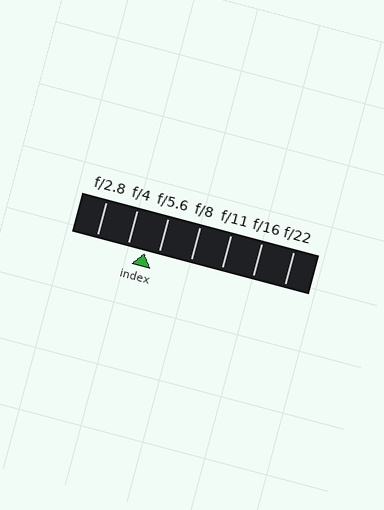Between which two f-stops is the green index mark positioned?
The index mark is between f/4 and f/5.6.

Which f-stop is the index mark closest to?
The index mark is closest to f/5.6.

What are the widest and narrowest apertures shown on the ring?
The widest aperture shown is f/2.8 and the narrowest is f/22.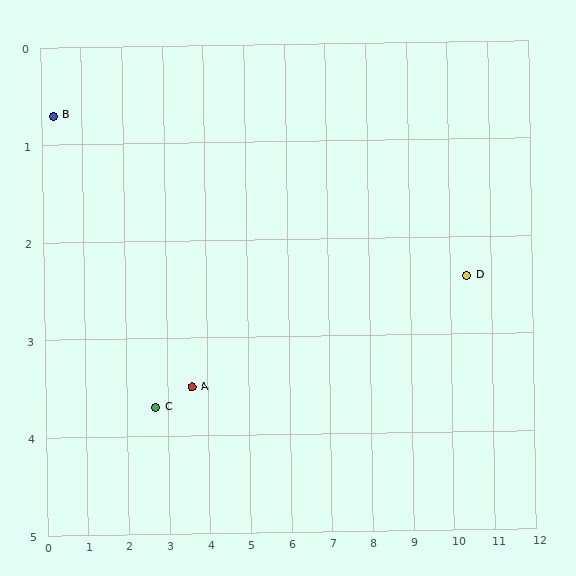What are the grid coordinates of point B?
Point B is at approximately (0.3, 0.7).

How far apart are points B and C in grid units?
Points B and C are about 3.8 grid units apart.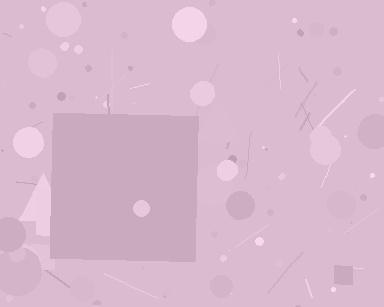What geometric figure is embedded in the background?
A square is embedded in the background.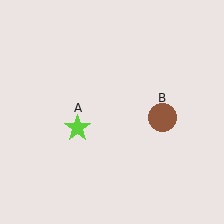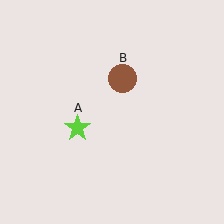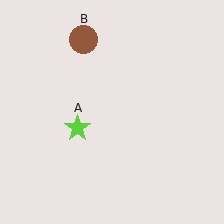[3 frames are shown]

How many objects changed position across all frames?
1 object changed position: brown circle (object B).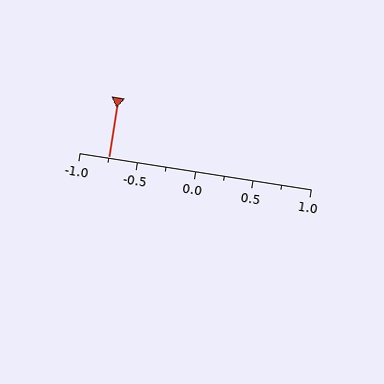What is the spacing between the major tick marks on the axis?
The major ticks are spaced 0.5 apart.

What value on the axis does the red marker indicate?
The marker indicates approximately -0.75.